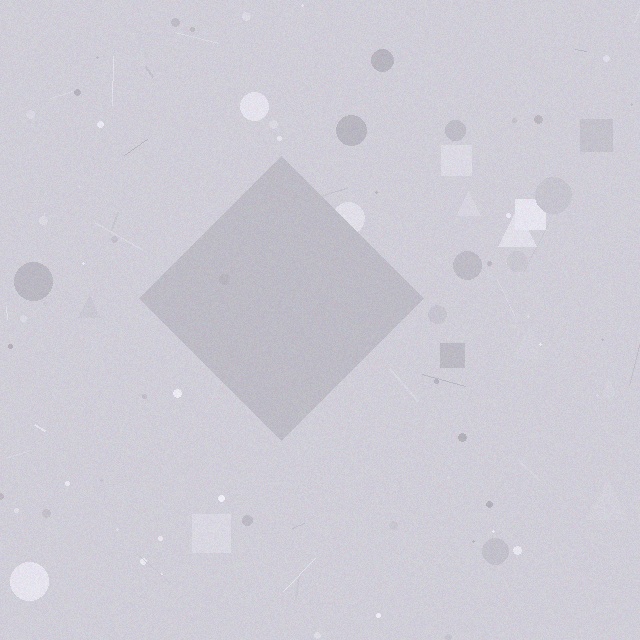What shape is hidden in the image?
A diamond is hidden in the image.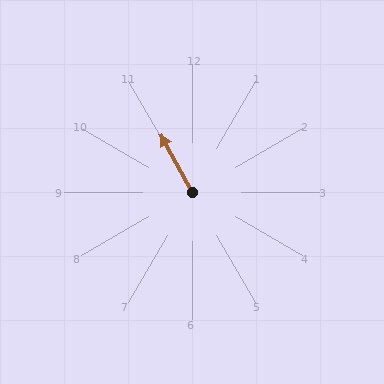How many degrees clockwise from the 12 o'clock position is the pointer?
Approximately 331 degrees.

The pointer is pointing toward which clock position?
Roughly 11 o'clock.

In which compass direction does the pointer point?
Northwest.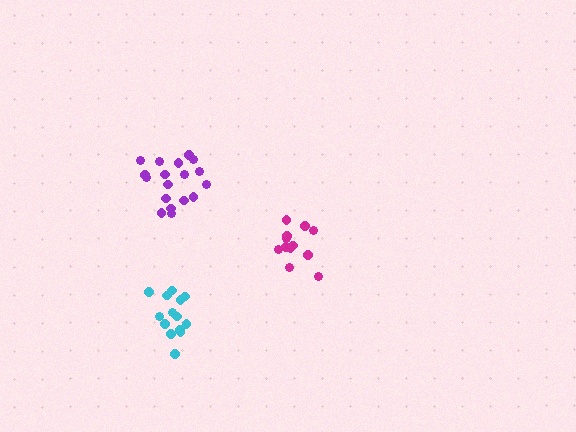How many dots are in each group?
Group 1: 14 dots, Group 2: 13 dots, Group 3: 18 dots (45 total).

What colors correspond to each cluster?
The clusters are colored: cyan, magenta, purple.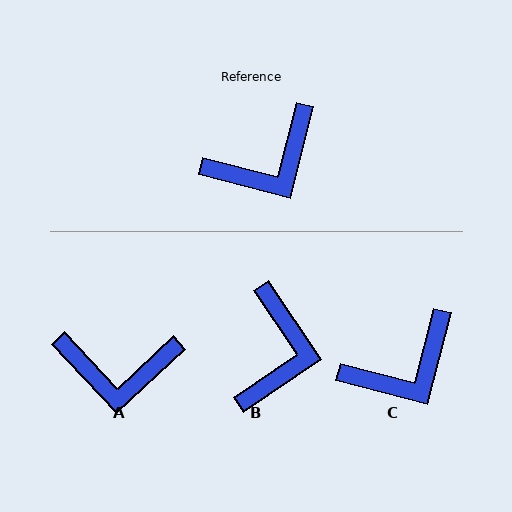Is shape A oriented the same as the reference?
No, it is off by about 33 degrees.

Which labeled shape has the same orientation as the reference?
C.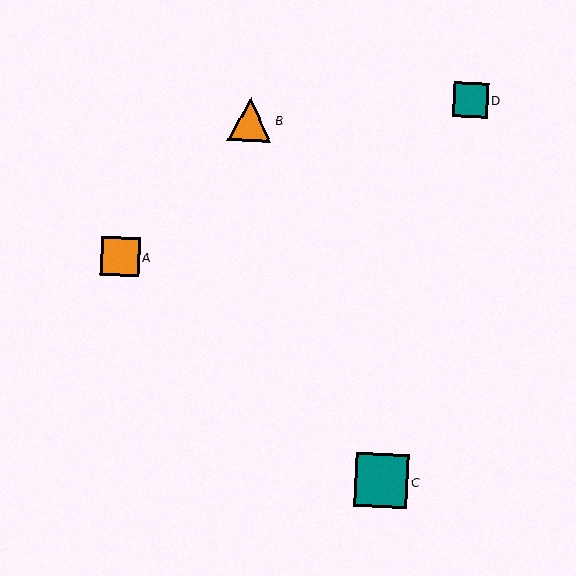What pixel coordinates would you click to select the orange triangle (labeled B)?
Click at (250, 119) to select the orange triangle B.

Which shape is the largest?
The teal square (labeled C) is the largest.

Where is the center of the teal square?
The center of the teal square is at (381, 481).